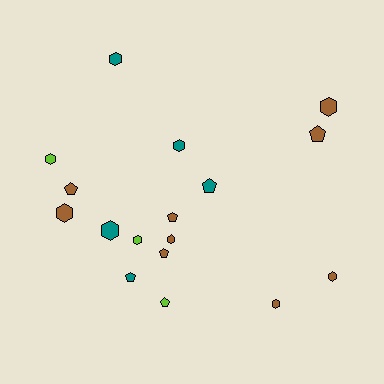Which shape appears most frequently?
Hexagon, with 10 objects.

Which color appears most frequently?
Brown, with 9 objects.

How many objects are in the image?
There are 17 objects.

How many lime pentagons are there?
There is 1 lime pentagon.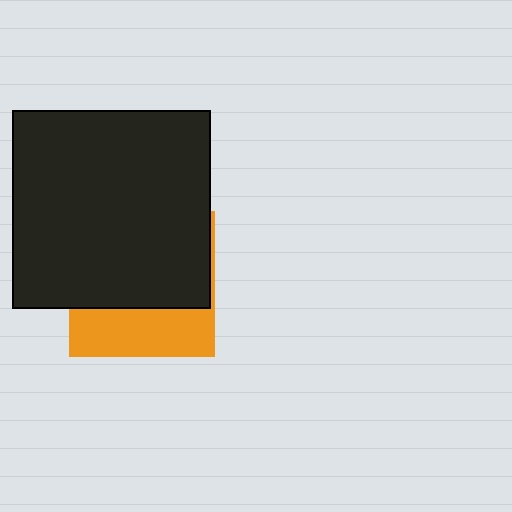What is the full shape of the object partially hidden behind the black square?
The partially hidden object is an orange square.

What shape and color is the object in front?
The object in front is a black square.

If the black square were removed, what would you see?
You would see the complete orange square.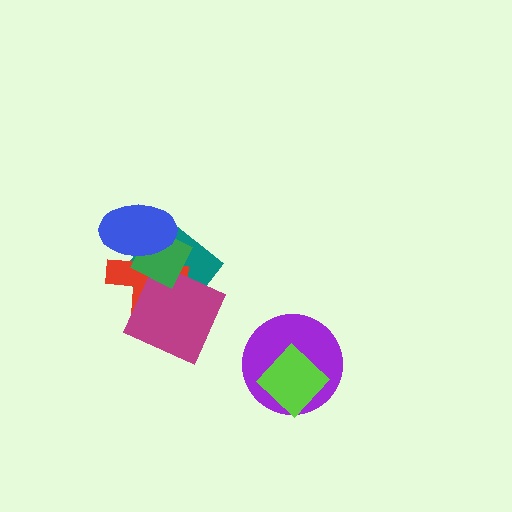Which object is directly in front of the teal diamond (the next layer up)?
The red cross is directly in front of the teal diamond.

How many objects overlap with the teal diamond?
4 objects overlap with the teal diamond.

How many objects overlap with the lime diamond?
1 object overlaps with the lime diamond.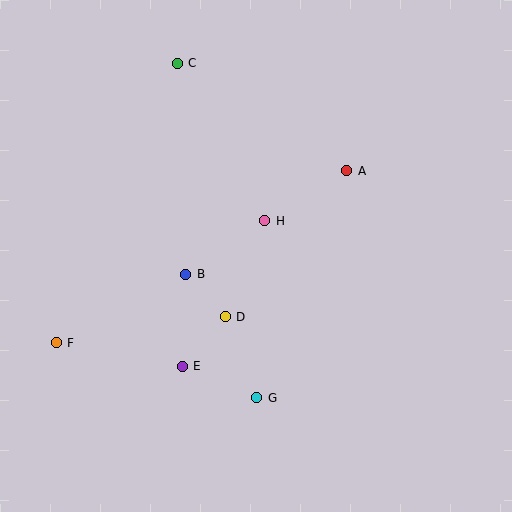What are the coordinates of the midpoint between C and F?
The midpoint between C and F is at (117, 203).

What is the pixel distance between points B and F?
The distance between B and F is 147 pixels.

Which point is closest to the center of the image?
Point H at (265, 221) is closest to the center.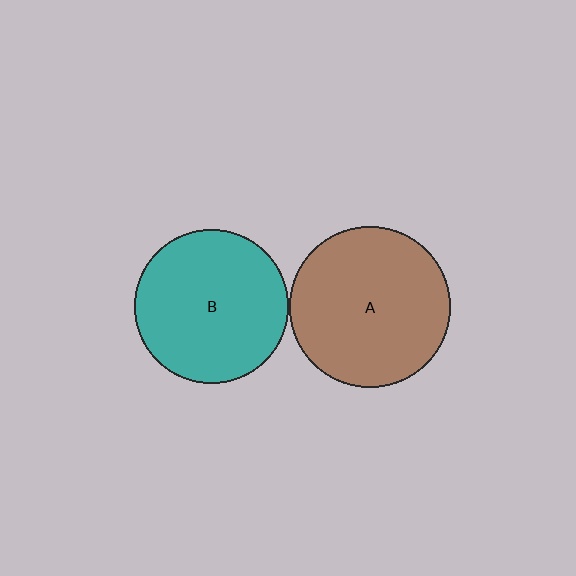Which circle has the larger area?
Circle A (brown).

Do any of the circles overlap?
No, none of the circles overlap.